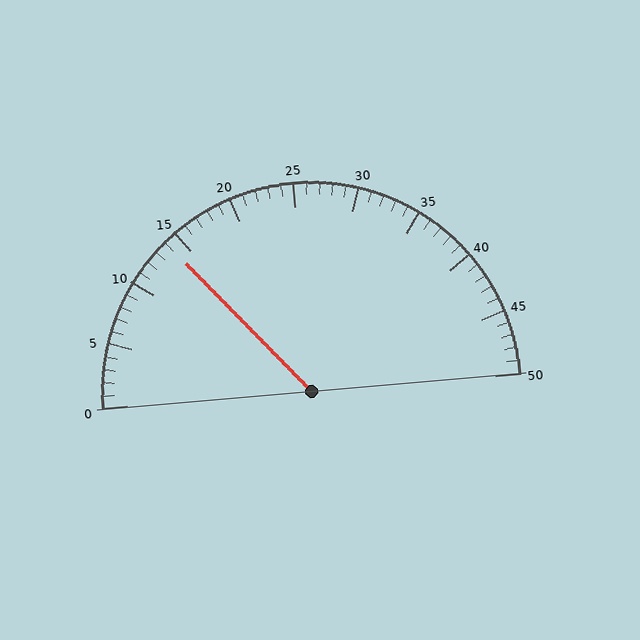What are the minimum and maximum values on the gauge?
The gauge ranges from 0 to 50.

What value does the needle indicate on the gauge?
The needle indicates approximately 14.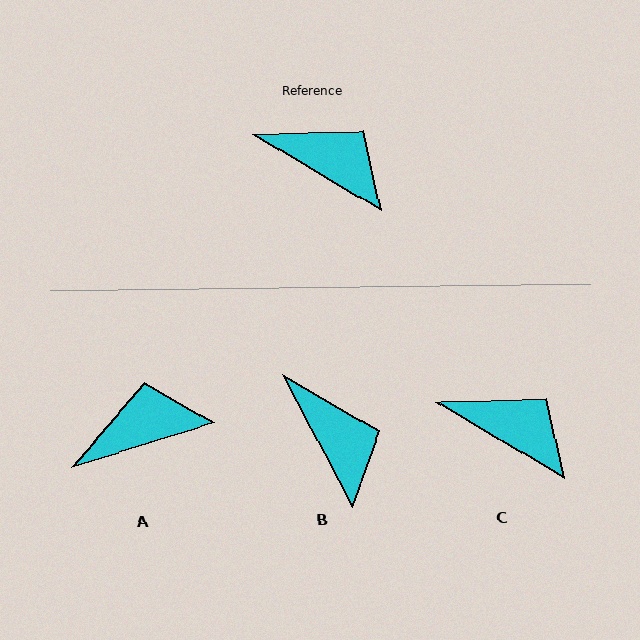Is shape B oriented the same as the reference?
No, it is off by about 31 degrees.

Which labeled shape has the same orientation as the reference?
C.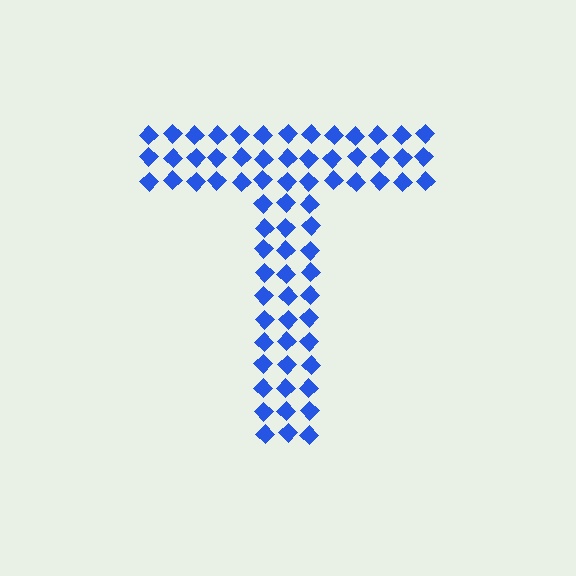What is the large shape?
The large shape is the letter T.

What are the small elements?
The small elements are diamonds.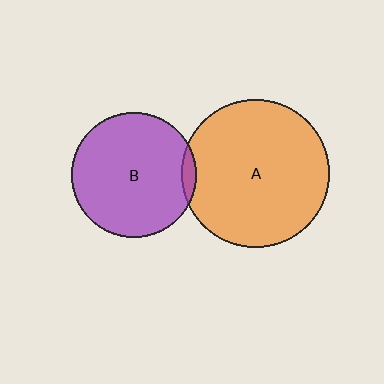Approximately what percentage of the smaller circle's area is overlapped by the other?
Approximately 5%.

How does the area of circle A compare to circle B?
Approximately 1.4 times.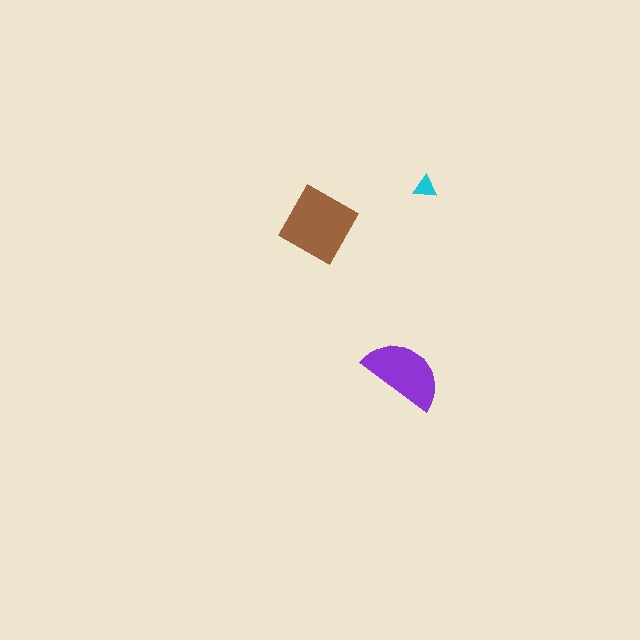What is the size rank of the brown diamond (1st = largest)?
1st.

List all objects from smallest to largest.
The cyan triangle, the purple semicircle, the brown diamond.